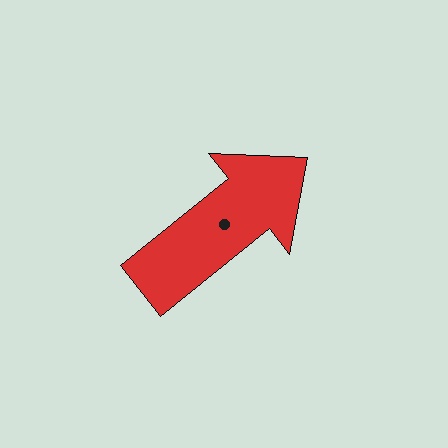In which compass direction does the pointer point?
Northeast.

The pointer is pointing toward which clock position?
Roughly 2 o'clock.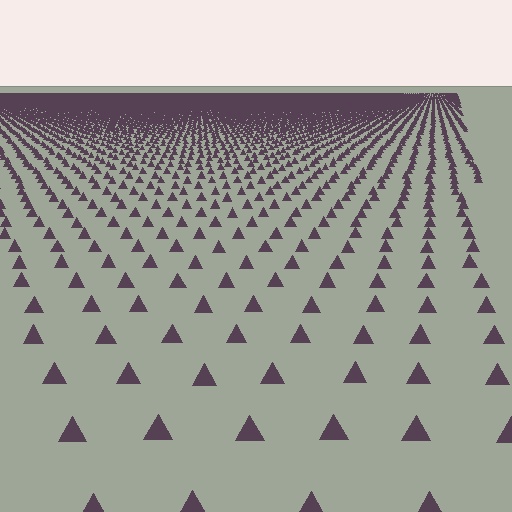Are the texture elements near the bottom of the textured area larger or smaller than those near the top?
Larger. Near the bottom, elements are closer to the viewer and appear at a bigger on-screen size.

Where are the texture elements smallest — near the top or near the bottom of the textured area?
Near the top.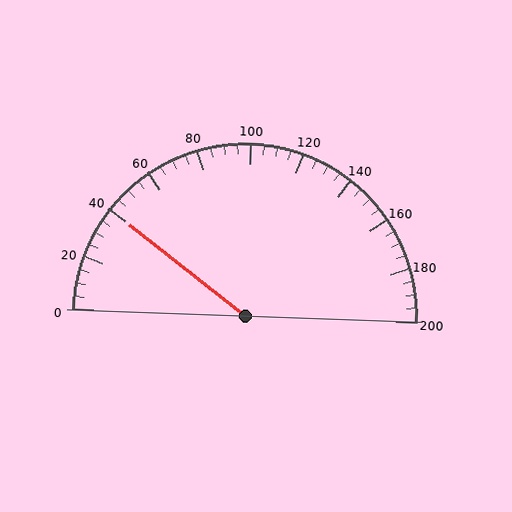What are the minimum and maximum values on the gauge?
The gauge ranges from 0 to 200.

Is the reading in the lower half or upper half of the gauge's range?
The reading is in the lower half of the range (0 to 200).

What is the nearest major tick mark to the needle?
The nearest major tick mark is 40.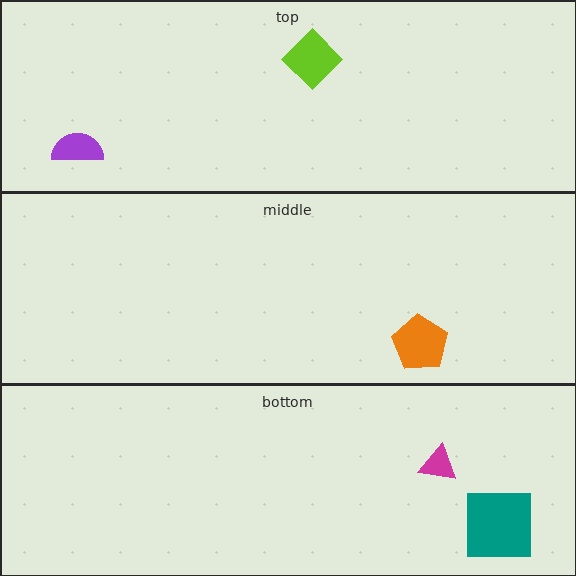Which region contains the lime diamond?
The top region.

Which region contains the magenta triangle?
The bottom region.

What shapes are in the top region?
The purple semicircle, the lime diamond.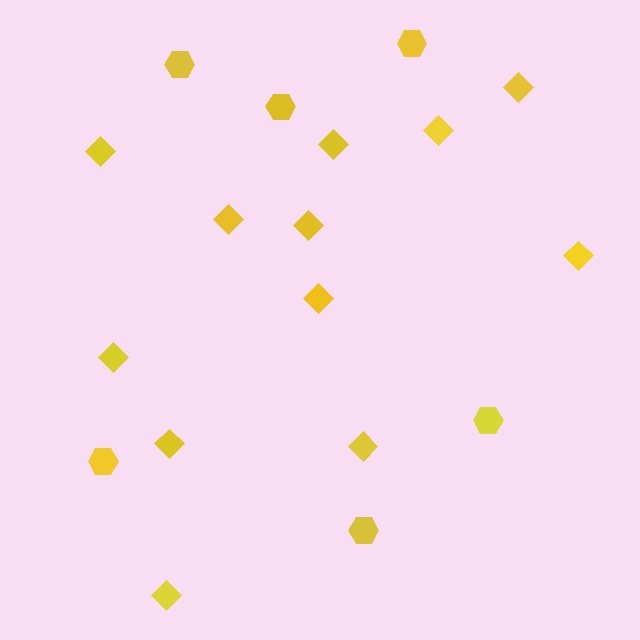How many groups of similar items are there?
There are 2 groups: one group of hexagons (6) and one group of diamonds (12).